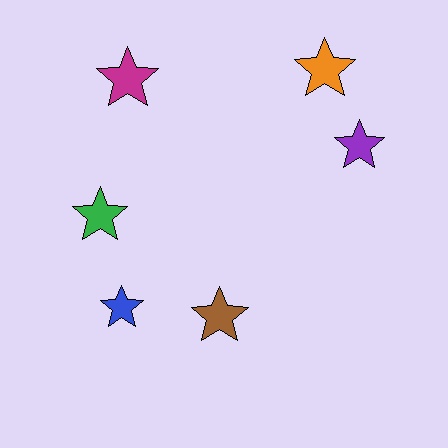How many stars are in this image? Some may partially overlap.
There are 6 stars.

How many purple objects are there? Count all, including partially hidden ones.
There is 1 purple object.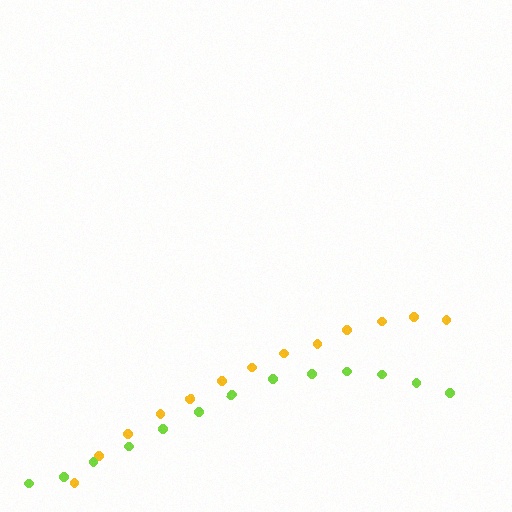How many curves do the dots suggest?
There are 2 distinct paths.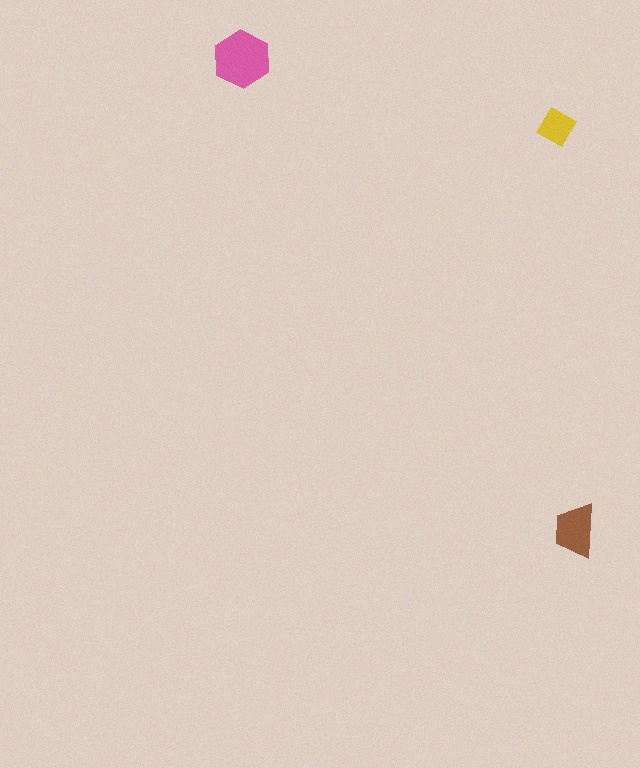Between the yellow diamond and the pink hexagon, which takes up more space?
The pink hexagon.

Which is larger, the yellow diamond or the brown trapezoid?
The brown trapezoid.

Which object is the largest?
The pink hexagon.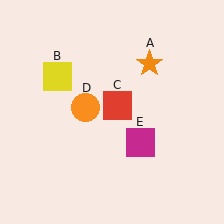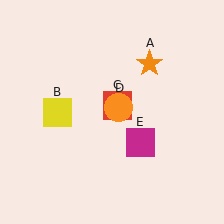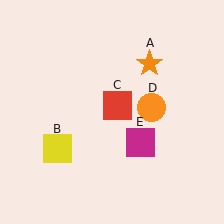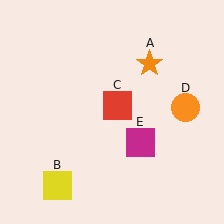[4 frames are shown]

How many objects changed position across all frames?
2 objects changed position: yellow square (object B), orange circle (object D).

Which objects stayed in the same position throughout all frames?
Orange star (object A) and red square (object C) and magenta square (object E) remained stationary.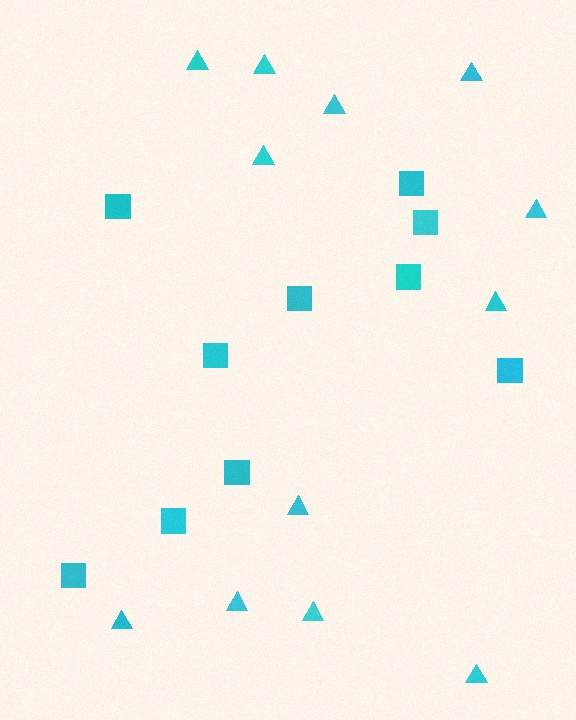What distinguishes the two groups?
There are 2 groups: one group of triangles (12) and one group of squares (10).